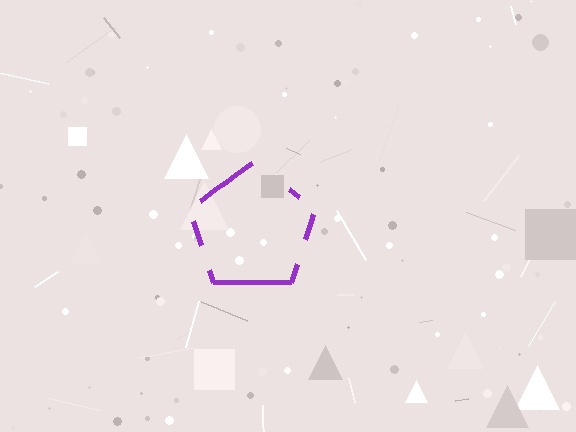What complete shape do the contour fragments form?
The contour fragments form a pentagon.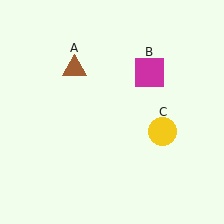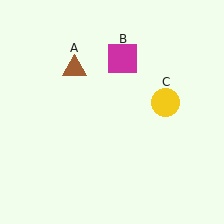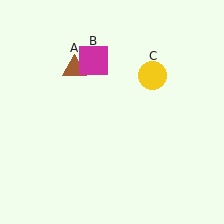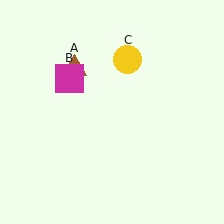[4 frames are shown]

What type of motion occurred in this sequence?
The magenta square (object B), yellow circle (object C) rotated counterclockwise around the center of the scene.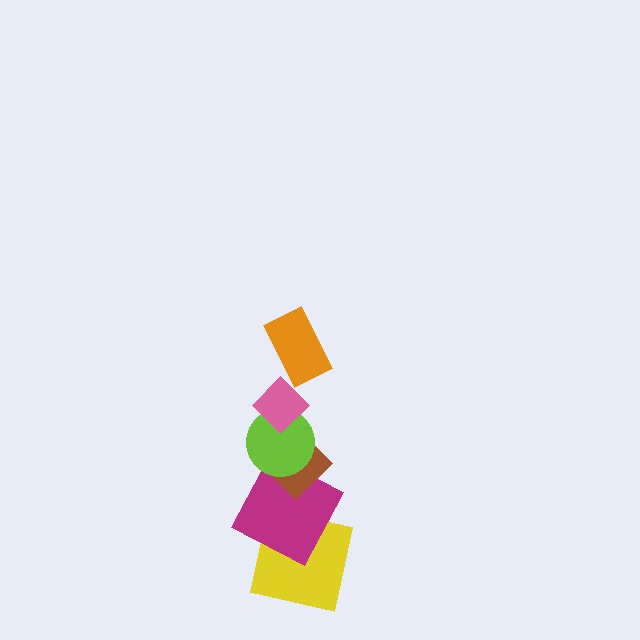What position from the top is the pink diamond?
The pink diamond is 2nd from the top.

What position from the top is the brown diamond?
The brown diamond is 4th from the top.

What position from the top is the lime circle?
The lime circle is 3rd from the top.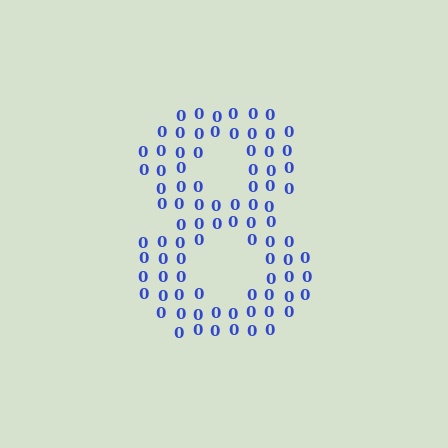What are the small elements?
The small elements are digit 0's.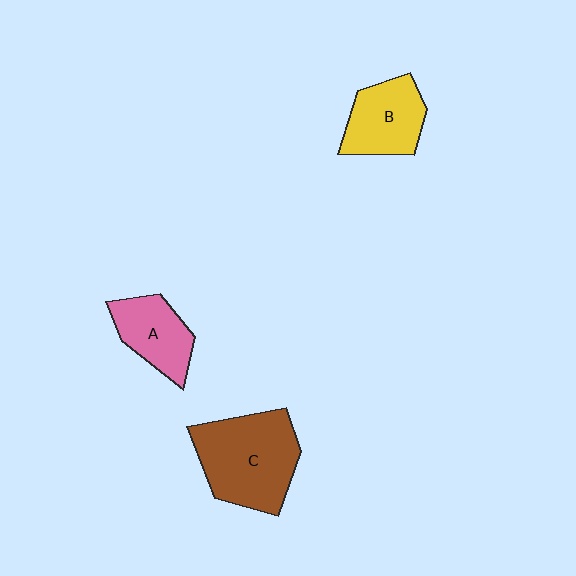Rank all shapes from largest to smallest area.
From largest to smallest: C (brown), B (yellow), A (pink).